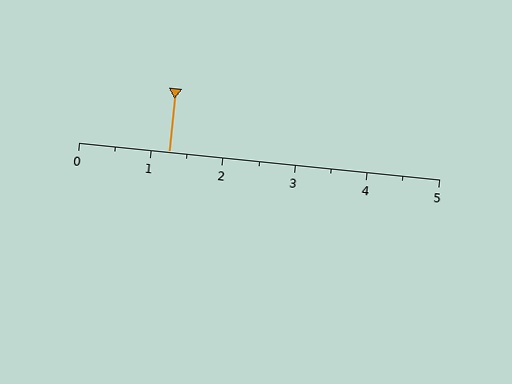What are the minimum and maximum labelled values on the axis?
The axis runs from 0 to 5.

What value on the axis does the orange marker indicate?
The marker indicates approximately 1.2.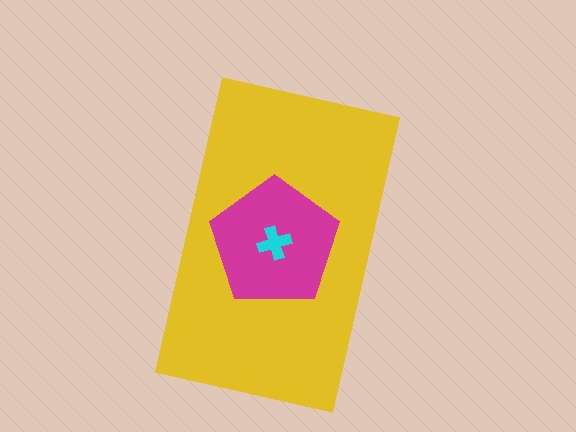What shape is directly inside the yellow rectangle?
The magenta pentagon.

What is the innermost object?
The cyan cross.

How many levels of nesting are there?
3.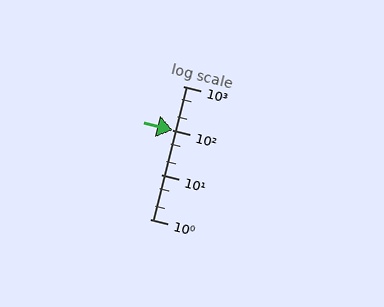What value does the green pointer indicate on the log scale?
The pointer indicates approximately 100.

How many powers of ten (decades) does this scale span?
The scale spans 3 decades, from 1 to 1000.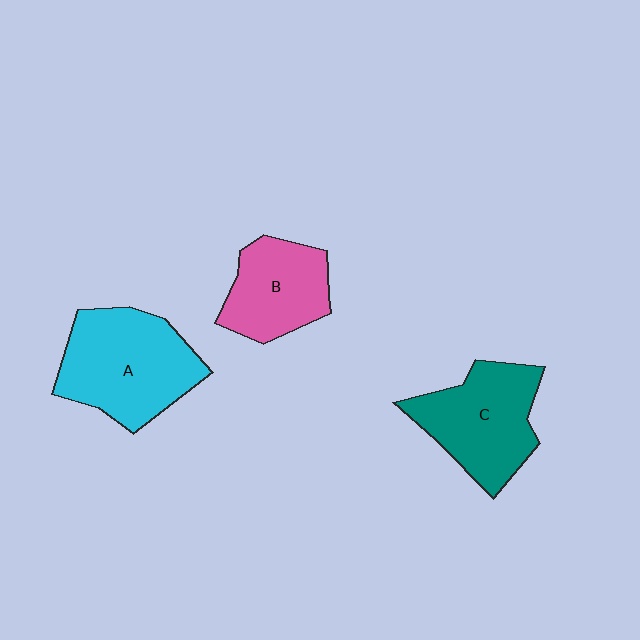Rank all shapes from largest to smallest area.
From largest to smallest: A (cyan), C (teal), B (pink).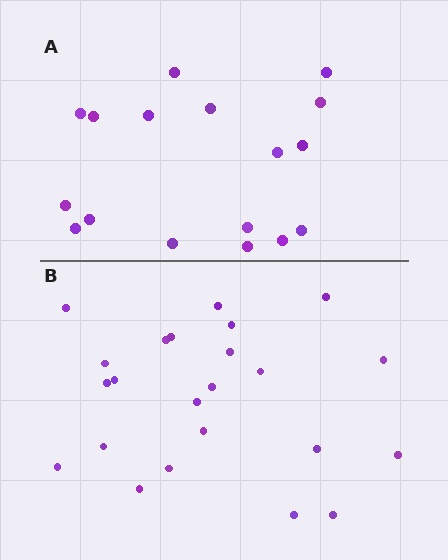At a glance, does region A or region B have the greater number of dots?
Region B (the bottom region) has more dots.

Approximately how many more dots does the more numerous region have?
Region B has about 6 more dots than region A.